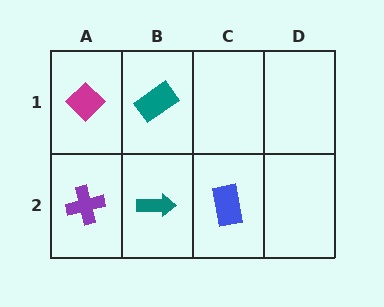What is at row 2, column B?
A teal arrow.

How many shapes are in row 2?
3 shapes.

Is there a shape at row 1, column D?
No, that cell is empty.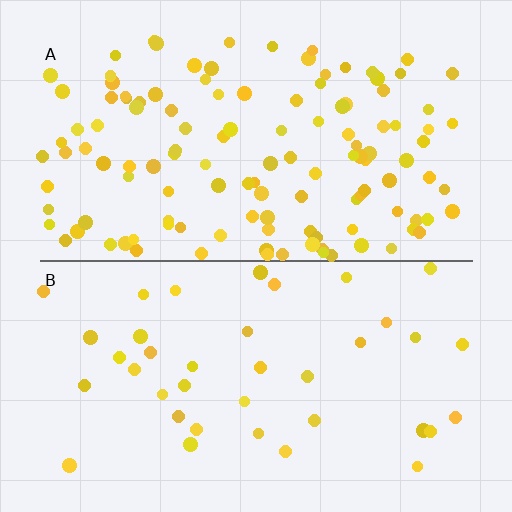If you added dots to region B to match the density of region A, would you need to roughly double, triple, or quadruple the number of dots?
Approximately triple.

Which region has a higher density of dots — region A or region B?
A (the top).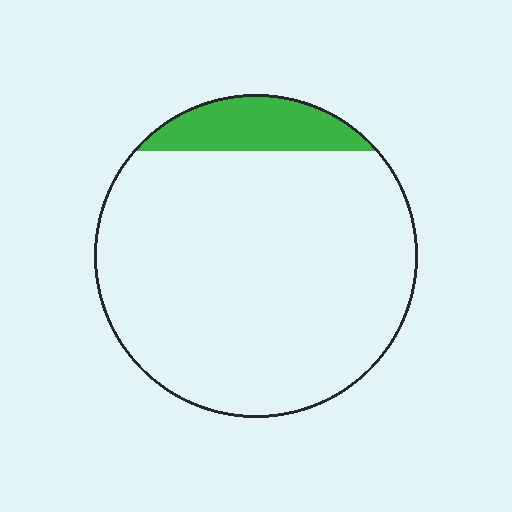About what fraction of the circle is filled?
About one eighth (1/8).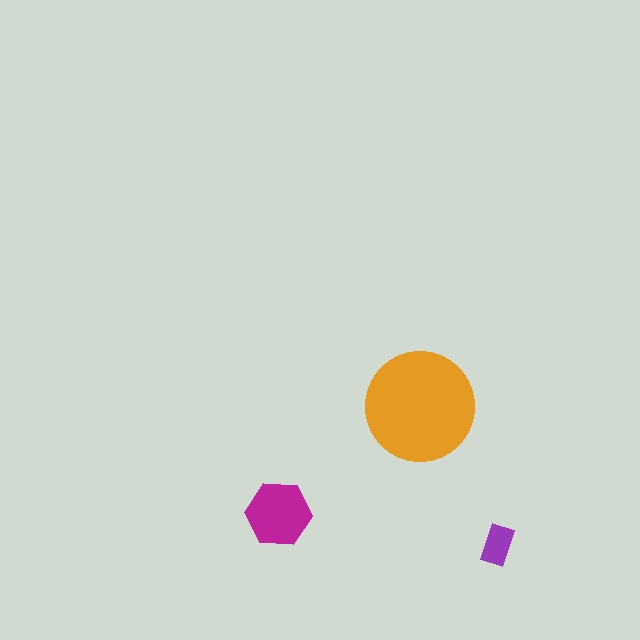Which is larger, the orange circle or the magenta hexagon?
The orange circle.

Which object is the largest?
The orange circle.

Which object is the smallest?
The purple rectangle.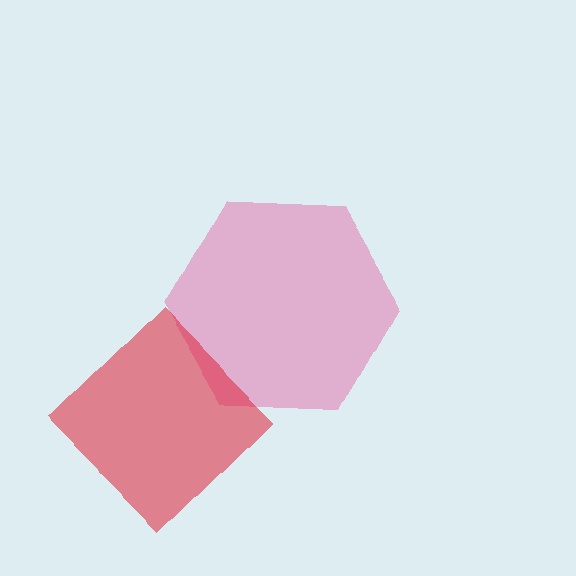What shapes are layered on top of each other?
The layered shapes are: a pink hexagon, a red diamond.